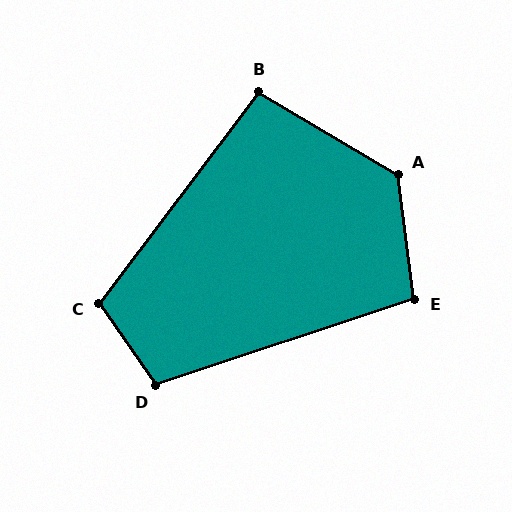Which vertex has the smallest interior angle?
B, at approximately 97 degrees.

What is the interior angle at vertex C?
Approximately 108 degrees (obtuse).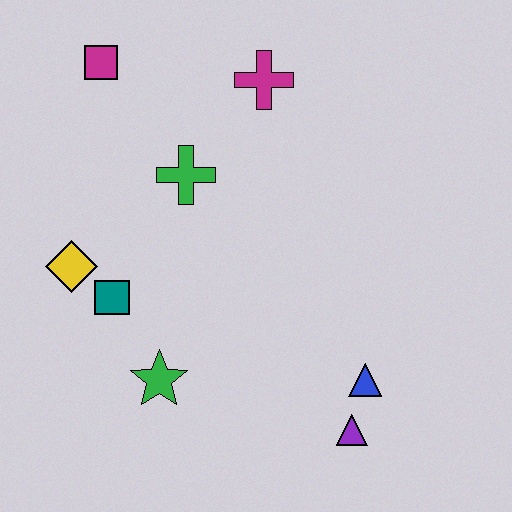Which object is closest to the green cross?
The magenta cross is closest to the green cross.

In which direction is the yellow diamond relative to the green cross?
The yellow diamond is to the left of the green cross.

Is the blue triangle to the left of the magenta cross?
No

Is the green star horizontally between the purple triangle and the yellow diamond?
Yes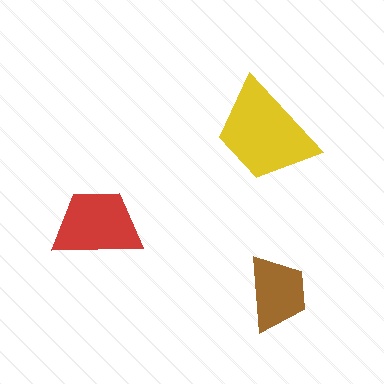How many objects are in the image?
There are 3 objects in the image.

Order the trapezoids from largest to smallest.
the yellow one, the red one, the brown one.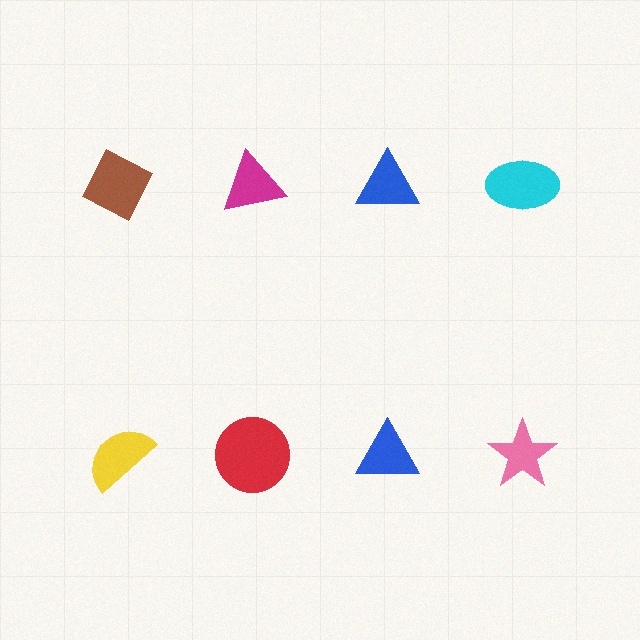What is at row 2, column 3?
A blue triangle.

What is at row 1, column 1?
A brown diamond.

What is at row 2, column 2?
A red circle.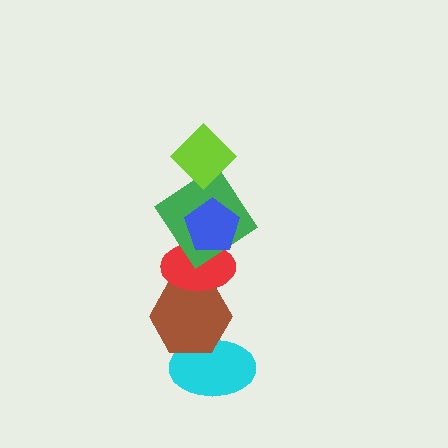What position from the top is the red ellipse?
The red ellipse is 4th from the top.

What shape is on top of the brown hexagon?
The red ellipse is on top of the brown hexagon.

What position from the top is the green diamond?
The green diamond is 3rd from the top.